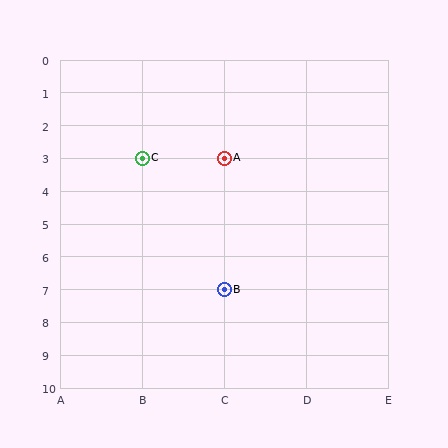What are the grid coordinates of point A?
Point A is at grid coordinates (C, 3).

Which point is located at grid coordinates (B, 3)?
Point C is at (B, 3).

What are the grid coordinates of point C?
Point C is at grid coordinates (B, 3).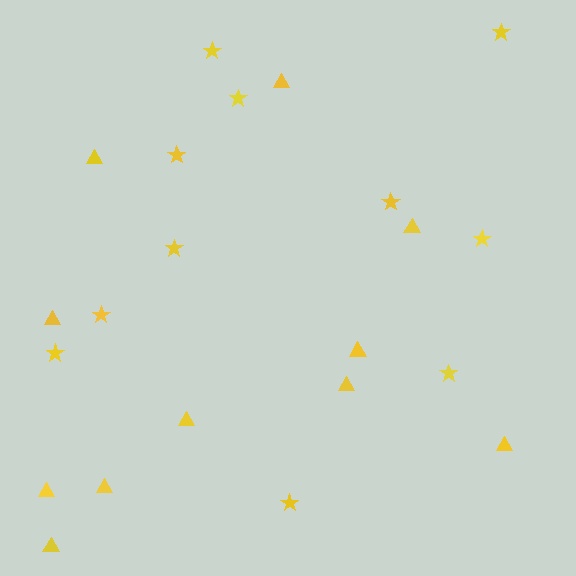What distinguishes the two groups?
There are 2 groups: one group of stars (11) and one group of triangles (11).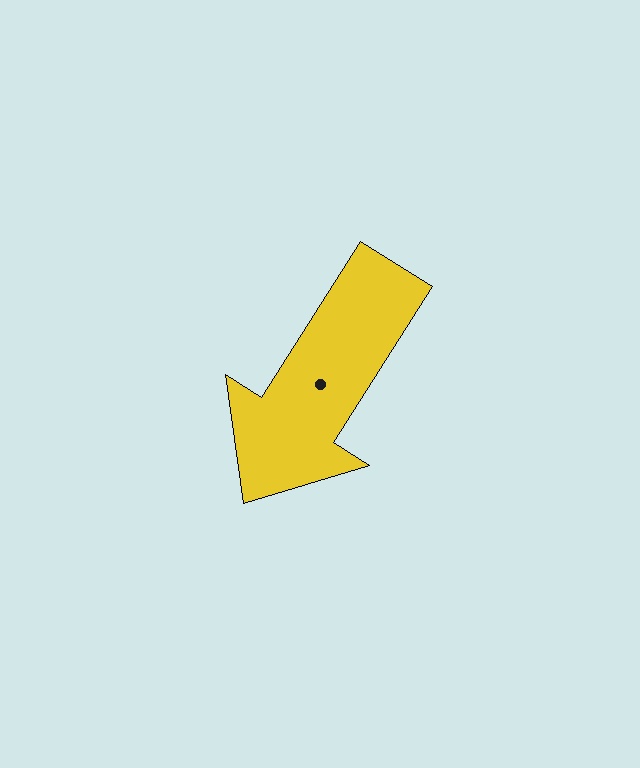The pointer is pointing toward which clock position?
Roughly 7 o'clock.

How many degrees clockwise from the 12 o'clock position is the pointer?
Approximately 212 degrees.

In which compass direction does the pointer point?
Southwest.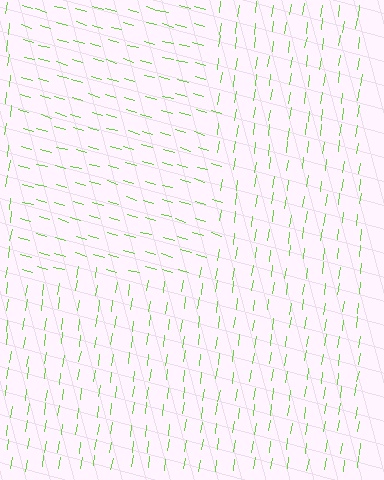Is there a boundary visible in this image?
Yes, there is a texture boundary formed by a change in line orientation.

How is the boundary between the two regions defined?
The boundary is defined purely by a change in line orientation (approximately 83 degrees difference). All lines are the same color and thickness.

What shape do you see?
I see a rectangle.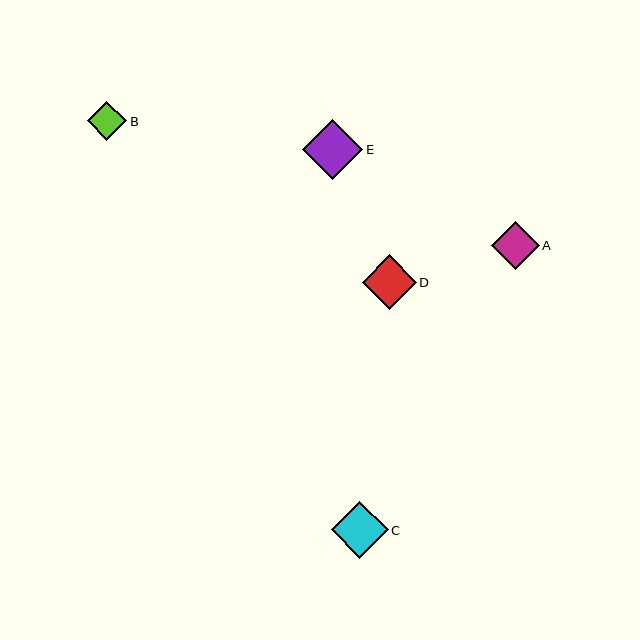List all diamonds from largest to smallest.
From largest to smallest: E, C, D, A, B.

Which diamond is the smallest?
Diamond B is the smallest with a size of approximately 40 pixels.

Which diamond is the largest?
Diamond E is the largest with a size of approximately 60 pixels.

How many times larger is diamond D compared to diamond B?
Diamond D is approximately 1.4 times the size of diamond B.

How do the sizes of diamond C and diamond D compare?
Diamond C and diamond D are approximately the same size.